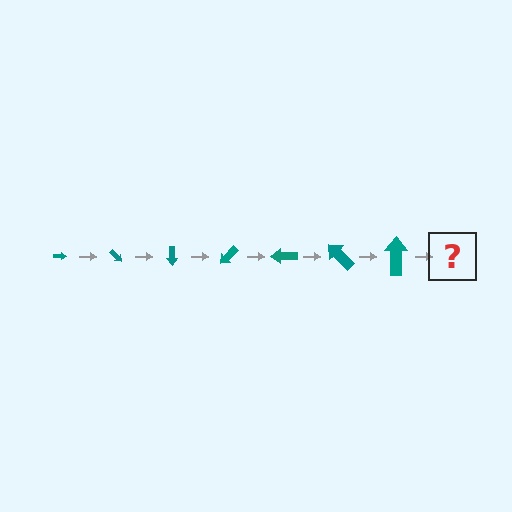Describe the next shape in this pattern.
It should be an arrow, larger than the previous one and rotated 315 degrees from the start.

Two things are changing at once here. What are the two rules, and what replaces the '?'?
The two rules are that the arrow grows larger each step and it rotates 45 degrees each step. The '?' should be an arrow, larger than the previous one and rotated 315 degrees from the start.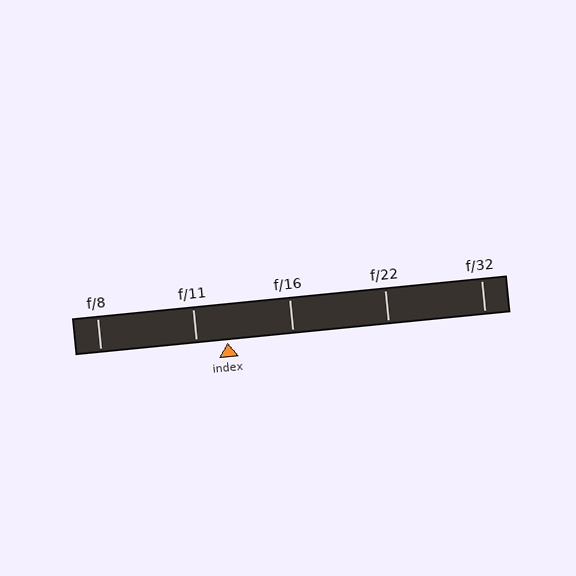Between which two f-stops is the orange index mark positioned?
The index mark is between f/11 and f/16.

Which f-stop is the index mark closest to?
The index mark is closest to f/11.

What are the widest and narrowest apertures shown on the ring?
The widest aperture shown is f/8 and the narrowest is f/32.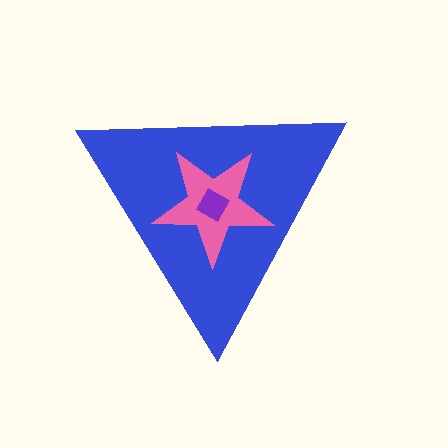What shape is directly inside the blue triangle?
The pink star.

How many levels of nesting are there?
3.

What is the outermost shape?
The blue triangle.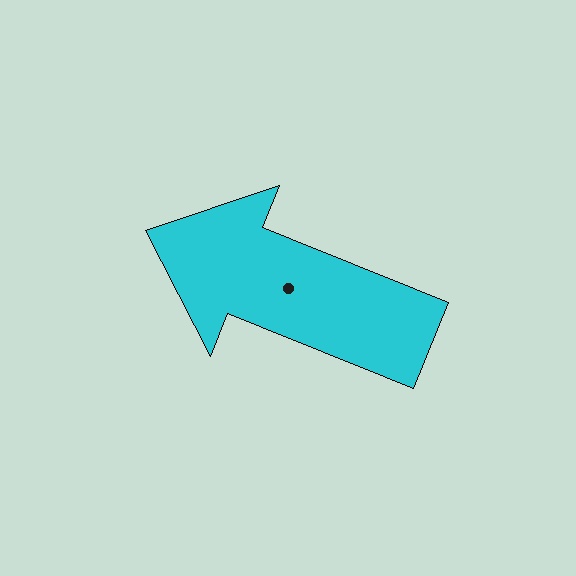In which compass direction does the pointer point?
West.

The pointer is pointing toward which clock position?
Roughly 10 o'clock.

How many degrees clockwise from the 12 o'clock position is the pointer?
Approximately 292 degrees.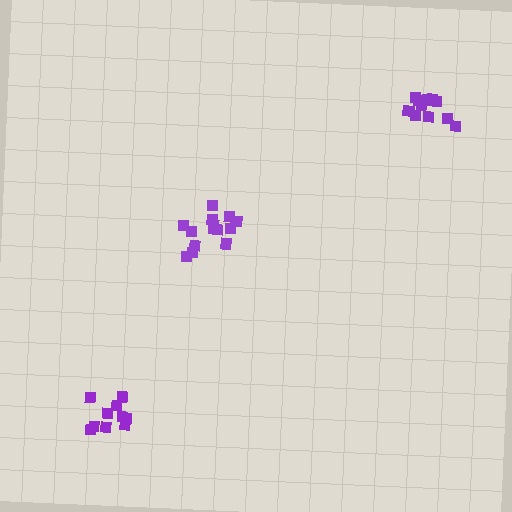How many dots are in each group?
Group 1: 14 dots, Group 2: 11 dots, Group 3: 13 dots (38 total).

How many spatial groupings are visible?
There are 3 spatial groupings.